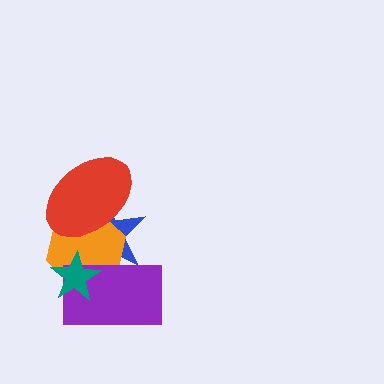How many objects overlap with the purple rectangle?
3 objects overlap with the purple rectangle.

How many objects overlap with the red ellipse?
2 objects overlap with the red ellipse.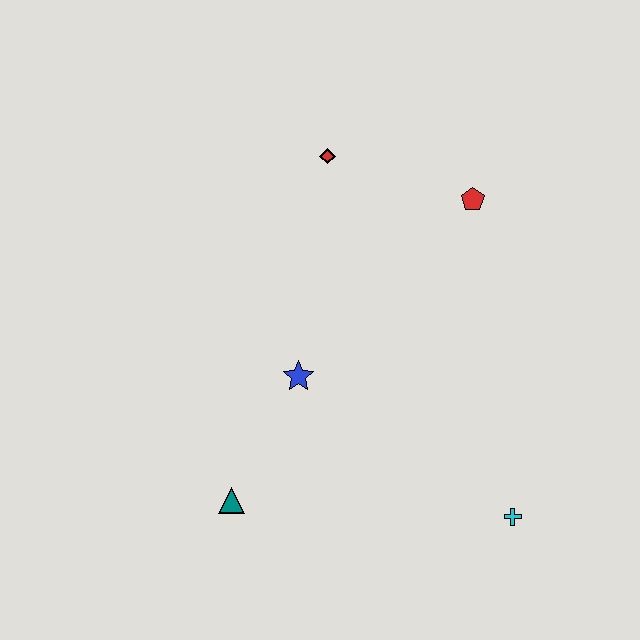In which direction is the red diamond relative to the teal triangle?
The red diamond is above the teal triangle.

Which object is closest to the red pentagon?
The red diamond is closest to the red pentagon.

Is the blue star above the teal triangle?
Yes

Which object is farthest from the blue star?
The cyan cross is farthest from the blue star.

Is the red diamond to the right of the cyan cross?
No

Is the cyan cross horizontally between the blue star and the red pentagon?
No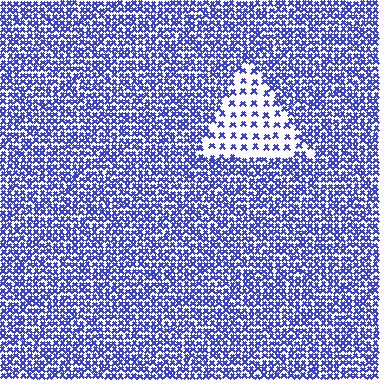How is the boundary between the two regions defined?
The boundary is defined by a change in element density (approximately 2.8x ratio). All elements are the same color, size, and shape.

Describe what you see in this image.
The image contains small blue elements arranged at two different densities. A triangle-shaped region is visible where the elements are less densely packed than the surrounding area.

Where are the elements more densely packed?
The elements are more densely packed outside the triangle boundary.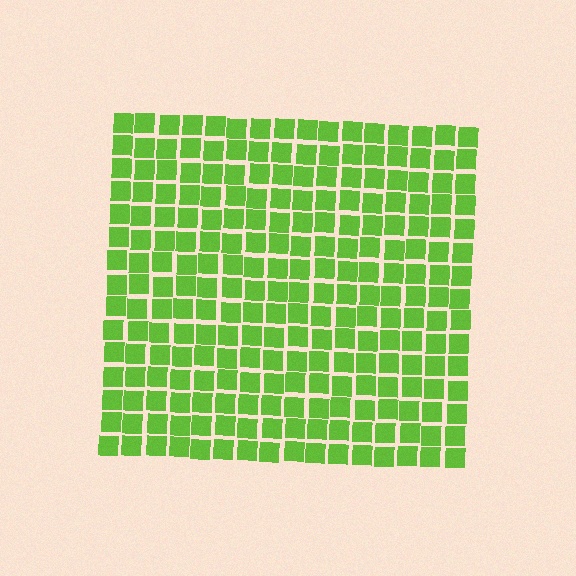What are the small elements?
The small elements are squares.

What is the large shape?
The large shape is a square.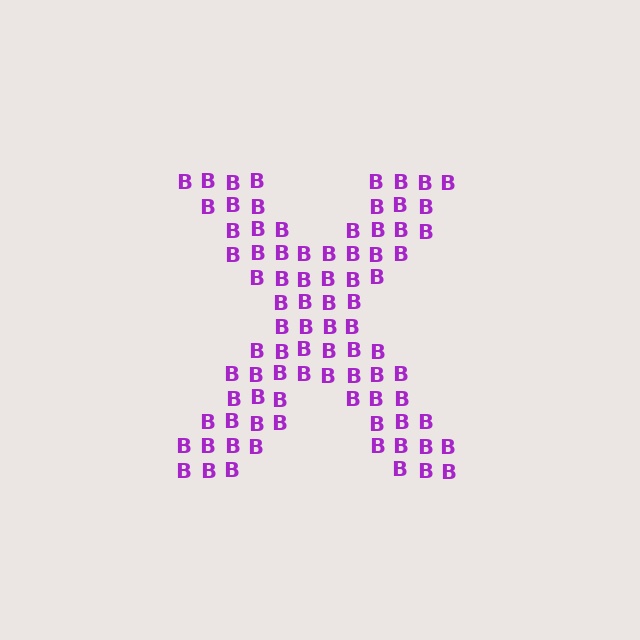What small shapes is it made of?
It is made of small letter B's.